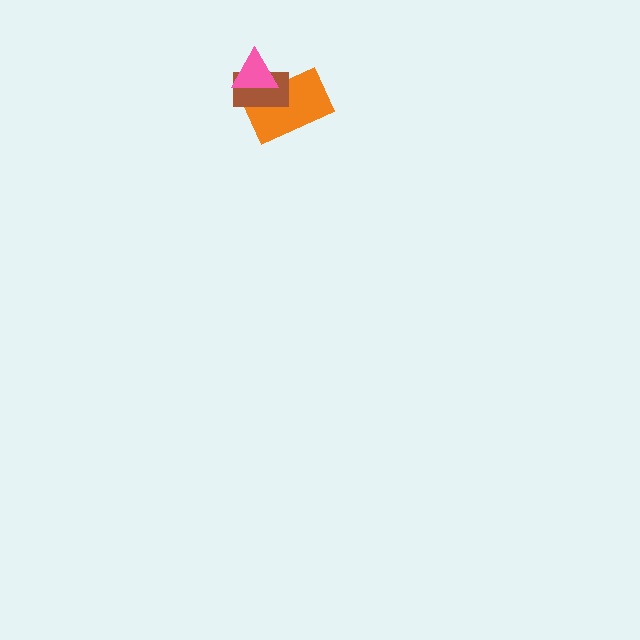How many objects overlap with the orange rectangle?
2 objects overlap with the orange rectangle.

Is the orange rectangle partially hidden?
Yes, it is partially covered by another shape.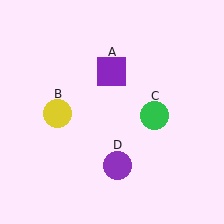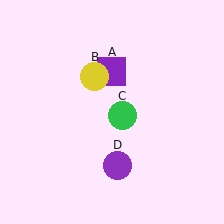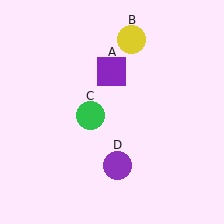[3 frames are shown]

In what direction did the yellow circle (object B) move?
The yellow circle (object B) moved up and to the right.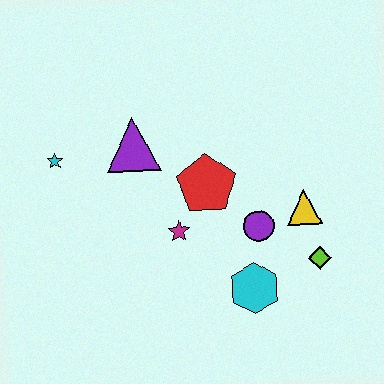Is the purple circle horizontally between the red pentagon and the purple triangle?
No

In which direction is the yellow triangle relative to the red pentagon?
The yellow triangle is to the right of the red pentagon.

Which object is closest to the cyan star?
The purple triangle is closest to the cyan star.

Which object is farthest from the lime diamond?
The cyan star is farthest from the lime diamond.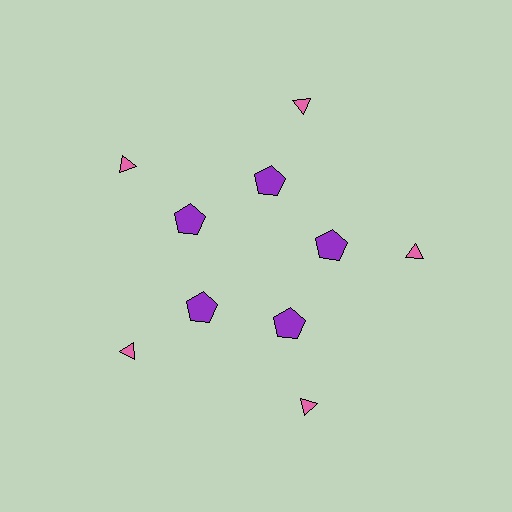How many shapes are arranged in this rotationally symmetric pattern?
There are 10 shapes, arranged in 5 groups of 2.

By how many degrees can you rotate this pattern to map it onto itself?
The pattern maps onto itself every 72 degrees of rotation.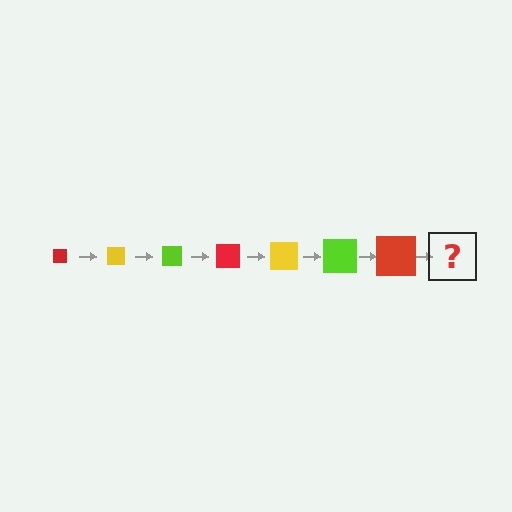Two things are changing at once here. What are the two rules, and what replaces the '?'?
The two rules are that the square grows larger each step and the color cycles through red, yellow, and lime. The '?' should be a yellow square, larger than the previous one.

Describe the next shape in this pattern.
It should be a yellow square, larger than the previous one.